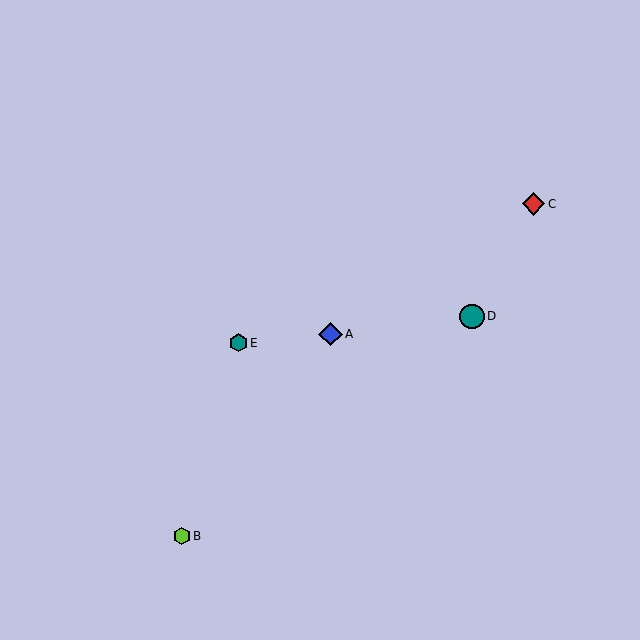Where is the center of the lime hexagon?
The center of the lime hexagon is at (182, 536).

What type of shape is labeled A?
Shape A is a blue diamond.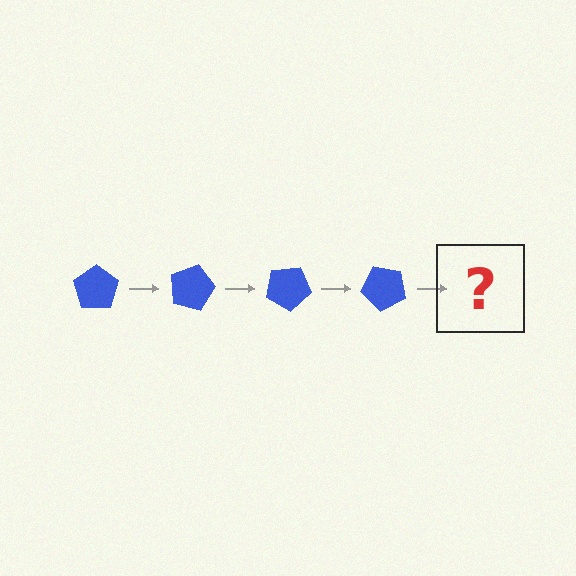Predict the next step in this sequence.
The next step is a blue pentagon rotated 60 degrees.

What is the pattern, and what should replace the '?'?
The pattern is that the pentagon rotates 15 degrees each step. The '?' should be a blue pentagon rotated 60 degrees.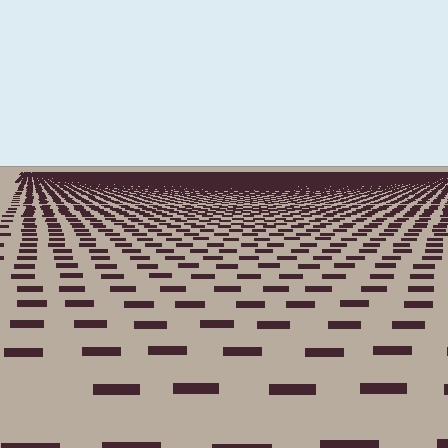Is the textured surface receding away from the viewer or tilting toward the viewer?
The surface is receding away from the viewer. Texture elements get smaller and denser toward the top.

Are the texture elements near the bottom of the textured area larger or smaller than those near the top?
Larger. Near the bottom, elements are closer to the viewer and appear at a bigger on-screen size.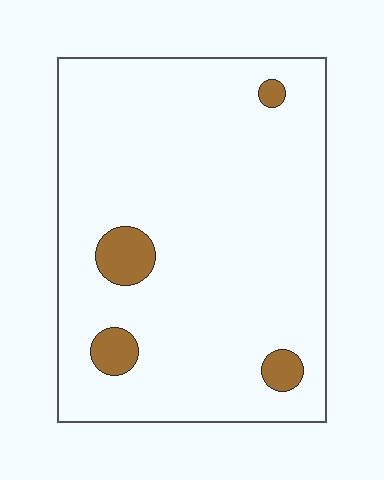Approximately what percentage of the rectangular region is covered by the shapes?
Approximately 5%.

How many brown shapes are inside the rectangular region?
4.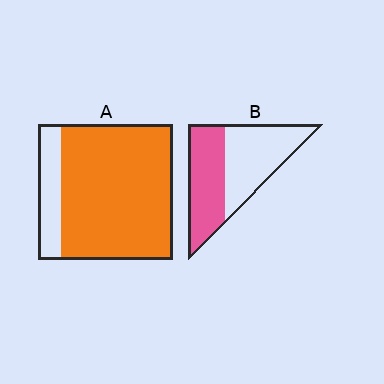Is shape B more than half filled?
Roughly half.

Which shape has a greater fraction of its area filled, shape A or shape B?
Shape A.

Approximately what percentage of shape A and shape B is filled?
A is approximately 85% and B is approximately 45%.